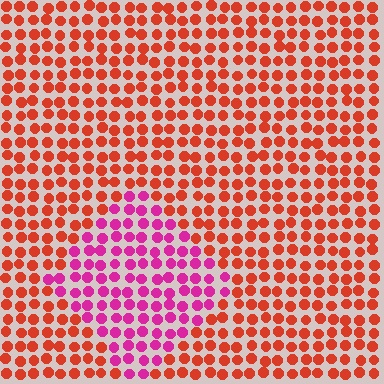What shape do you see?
I see a diamond.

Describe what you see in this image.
The image is filled with small red elements in a uniform arrangement. A diamond-shaped region is visible where the elements are tinted to a slightly different hue, forming a subtle color boundary.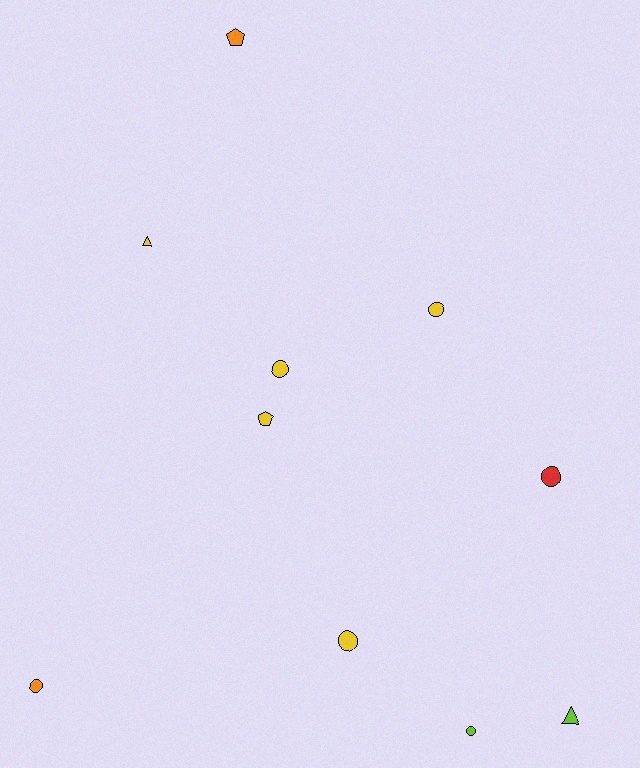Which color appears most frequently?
Yellow, with 5 objects.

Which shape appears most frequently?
Circle, with 6 objects.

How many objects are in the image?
There are 10 objects.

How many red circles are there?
There is 1 red circle.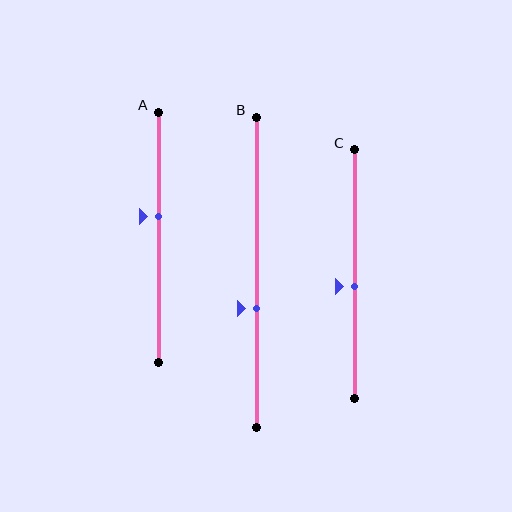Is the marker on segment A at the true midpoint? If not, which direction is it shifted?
No, the marker on segment A is shifted upward by about 8% of the segment length.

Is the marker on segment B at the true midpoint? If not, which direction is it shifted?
No, the marker on segment B is shifted downward by about 11% of the segment length.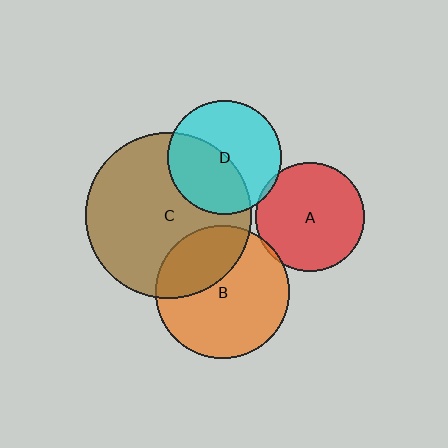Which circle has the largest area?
Circle C (brown).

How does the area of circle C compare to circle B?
Approximately 1.5 times.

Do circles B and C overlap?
Yes.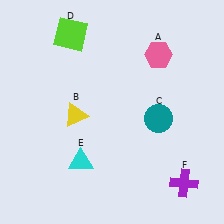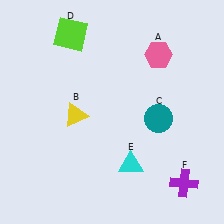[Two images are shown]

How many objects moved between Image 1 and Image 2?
1 object moved between the two images.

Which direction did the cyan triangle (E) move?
The cyan triangle (E) moved right.